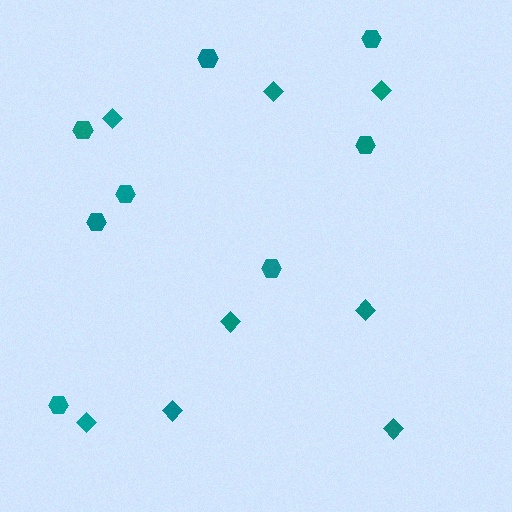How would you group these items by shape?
There are 2 groups: one group of diamonds (8) and one group of hexagons (8).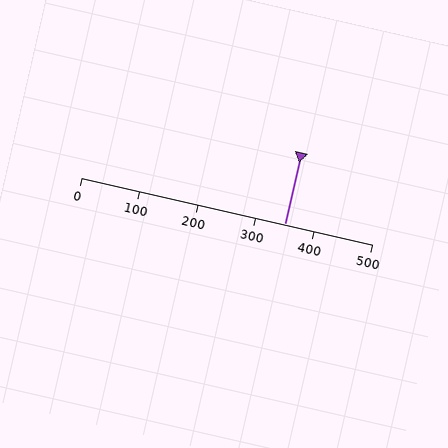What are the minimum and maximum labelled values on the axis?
The axis runs from 0 to 500.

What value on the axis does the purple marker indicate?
The marker indicates approximately 350.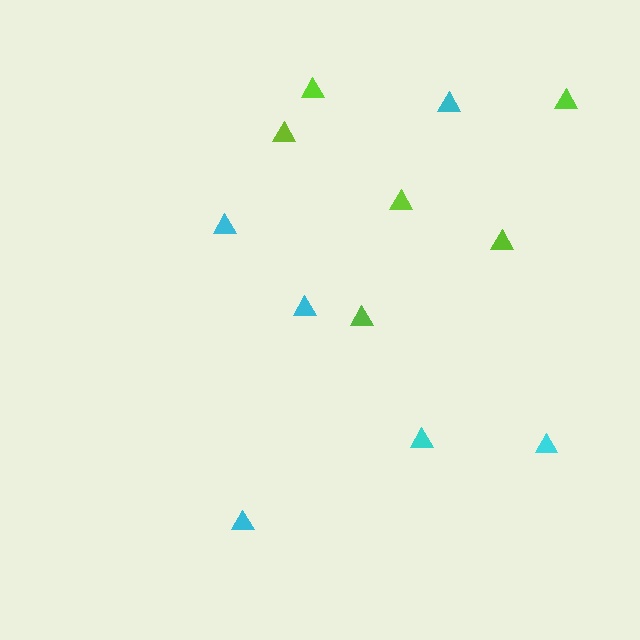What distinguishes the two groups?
There are 2 groups: one group of cyan triangles (6) and one group of lime triangles (6).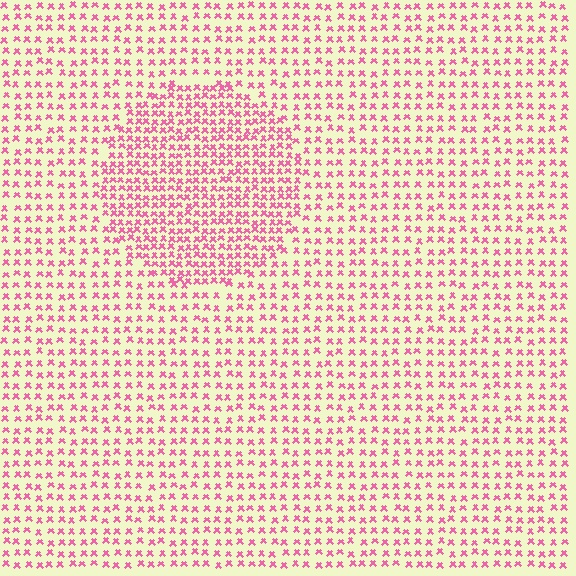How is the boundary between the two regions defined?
The boundary is defined by a change in element density (approximately 1.8x ratio). All elements are the same color, size, and shape.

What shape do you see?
I see a circle.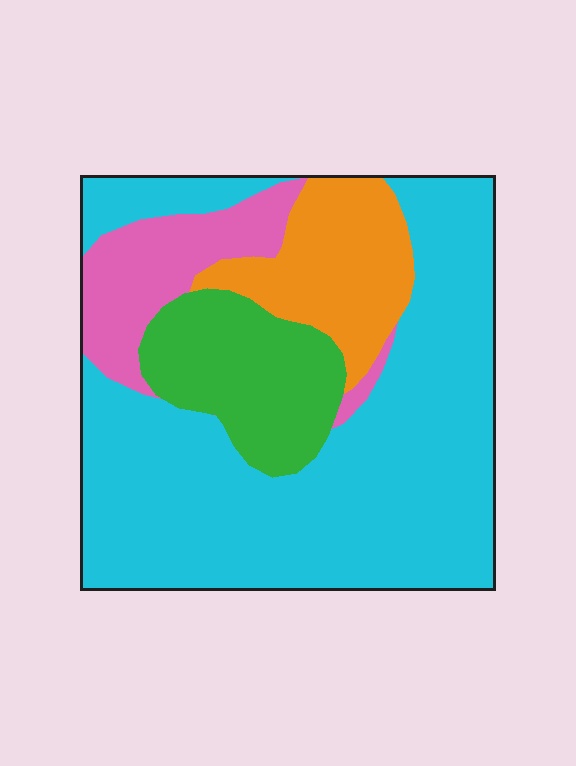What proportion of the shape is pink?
Pink takes up about one eighth (1/8) of the shape.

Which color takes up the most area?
Cyan, at roughly 60%.